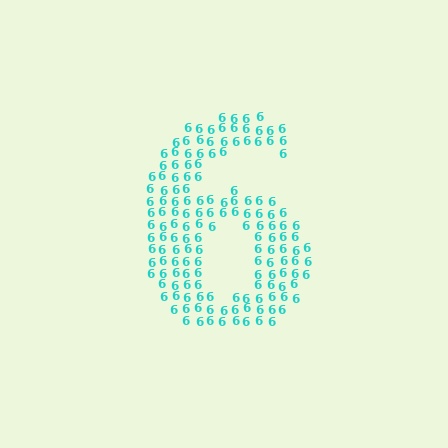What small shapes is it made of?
It is made of small digit 6's.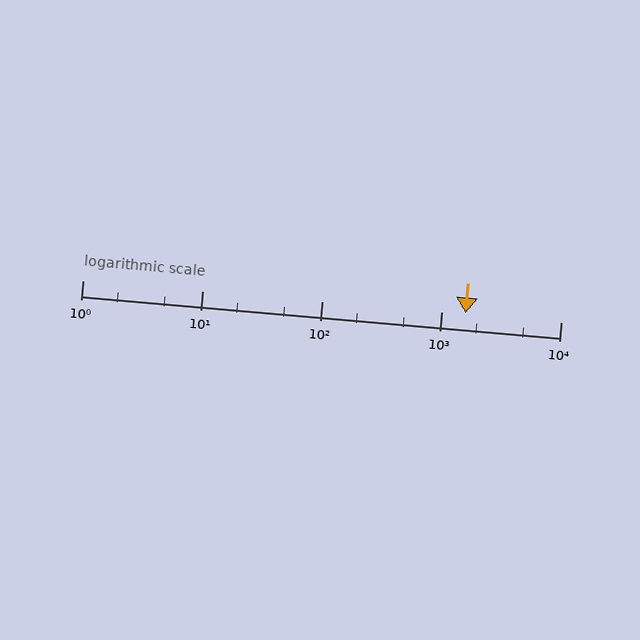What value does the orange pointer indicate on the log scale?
The pointer indicates approximately 1600.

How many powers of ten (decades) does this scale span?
The scale spans 4 decades, from 1 to 10000.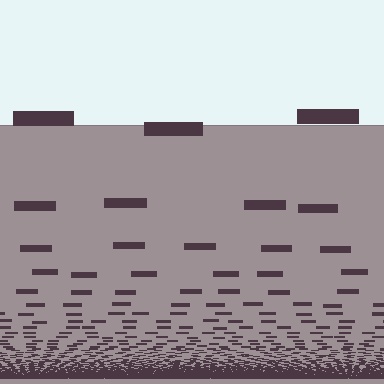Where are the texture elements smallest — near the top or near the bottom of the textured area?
Near the bottom.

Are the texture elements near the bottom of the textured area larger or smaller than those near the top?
Smaller. The gradient is inverted — elements near the bottom are smaller and denser.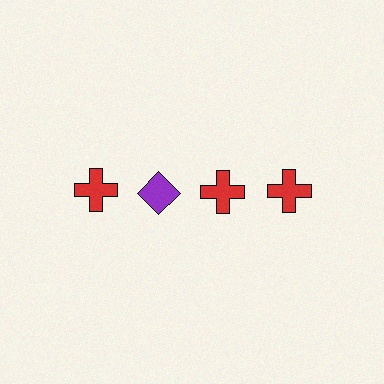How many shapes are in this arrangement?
There are 4 shapes arranged in a grid pattern.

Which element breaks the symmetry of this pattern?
The purple diamond in the top row, second from left column breaks the symmetry. All other shapes are red crosses.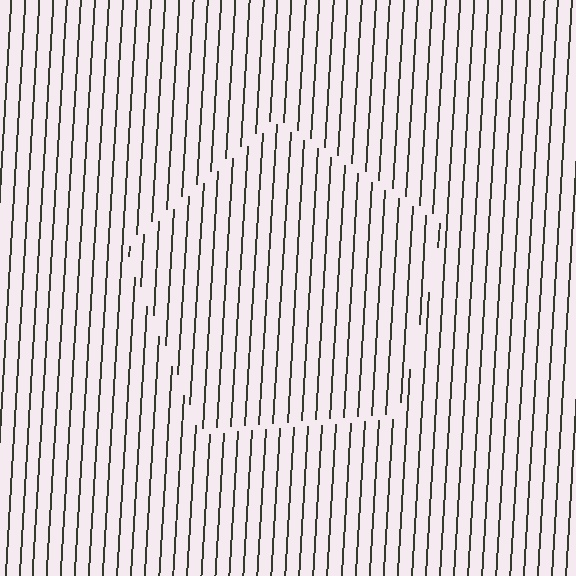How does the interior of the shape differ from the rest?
The interior of the shape contains the same grating, shifted by half a period — the contour is defined by the phase discontinuity where line-ends from the inner and outer gratings abut.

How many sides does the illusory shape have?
5 sides — the line-ends trace a pentagon.